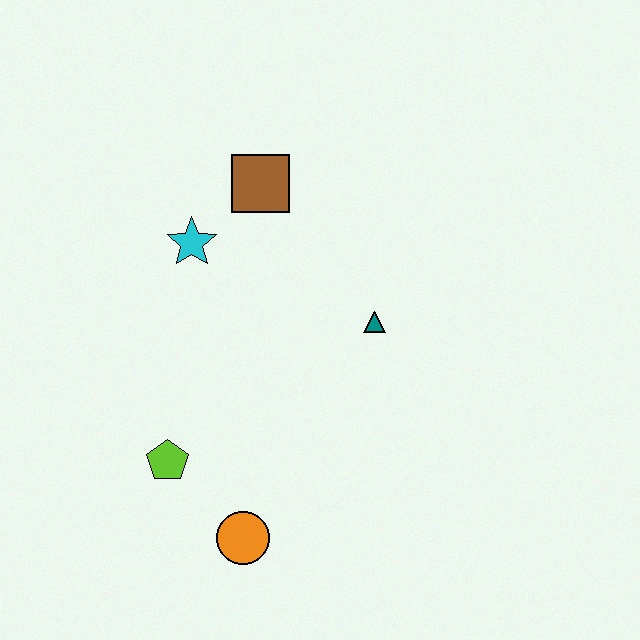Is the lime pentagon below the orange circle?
No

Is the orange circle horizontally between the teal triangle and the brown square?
No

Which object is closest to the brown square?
The cyan star is closest to the brown square.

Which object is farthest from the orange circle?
The brown square is farthest from the orange circle.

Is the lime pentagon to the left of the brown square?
Yes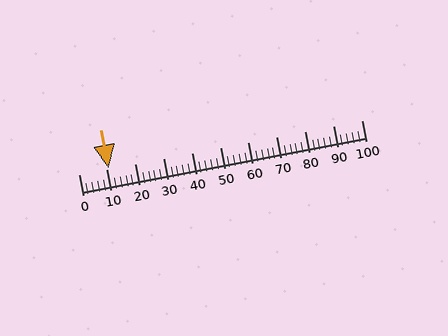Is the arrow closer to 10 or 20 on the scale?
The arrow is closer to 10.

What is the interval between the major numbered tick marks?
The major tick marks are spaced 10 units apart.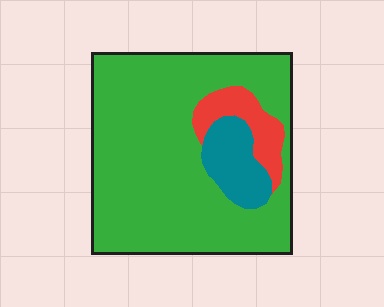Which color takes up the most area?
Green, at roughly 80%.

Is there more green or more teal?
Green.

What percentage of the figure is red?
Red takes up less than a sixth of the figure.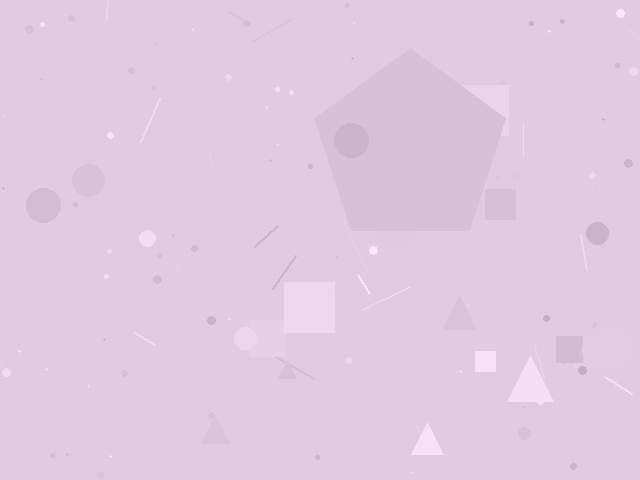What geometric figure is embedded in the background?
A pentagon is embedded in the background.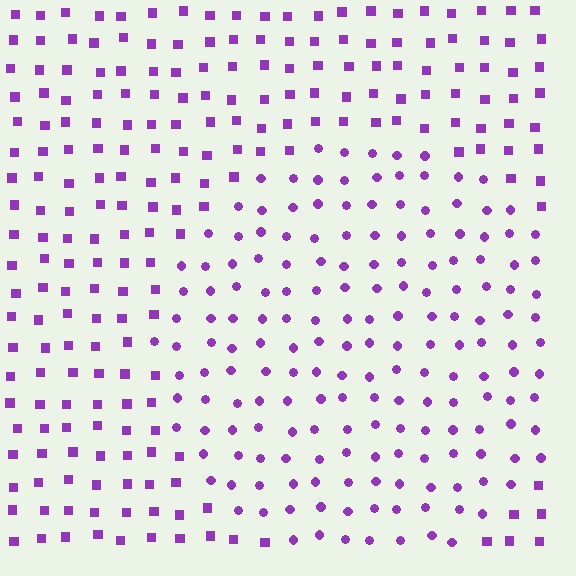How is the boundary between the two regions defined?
The boundary is defined by a change in element shape: circles inside vs. squares outside. All elements share the same color and spacing.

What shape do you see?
I see a circle.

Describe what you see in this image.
The image is filled with small purple elements arranged in a uniform grid. A circle-shaped region contains circles, while the surrounding area contains squares. The boundary is defined purely by the change in element shape.